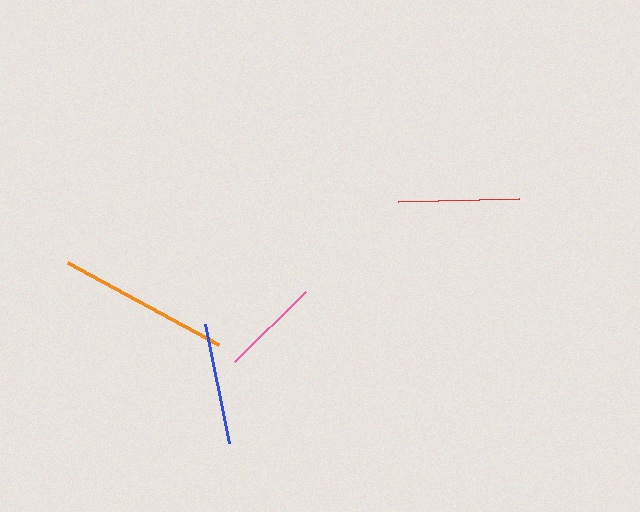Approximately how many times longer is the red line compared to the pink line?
The red line is approximately 1.2 times the length of the pink line.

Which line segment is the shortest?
The pink line is the shortest at approximately 100 pixels.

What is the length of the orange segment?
The orange segment is approximately 172 pixels long.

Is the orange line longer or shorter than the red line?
The orange line is longer than the red line.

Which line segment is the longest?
The orange line is the longest at approximately 172 pixels.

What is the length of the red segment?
The red segment is approximately 121 pixels long.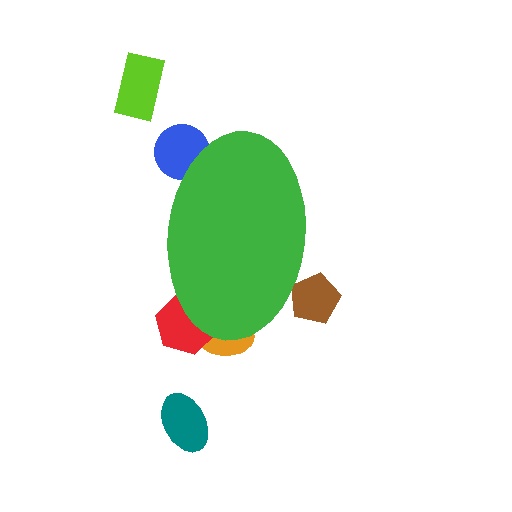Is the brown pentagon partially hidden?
Yes, the brown pentagon is partially hidden behind the green ellipse.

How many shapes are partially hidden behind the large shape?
4 shapes are partially hidden.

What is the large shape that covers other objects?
A green ellipse.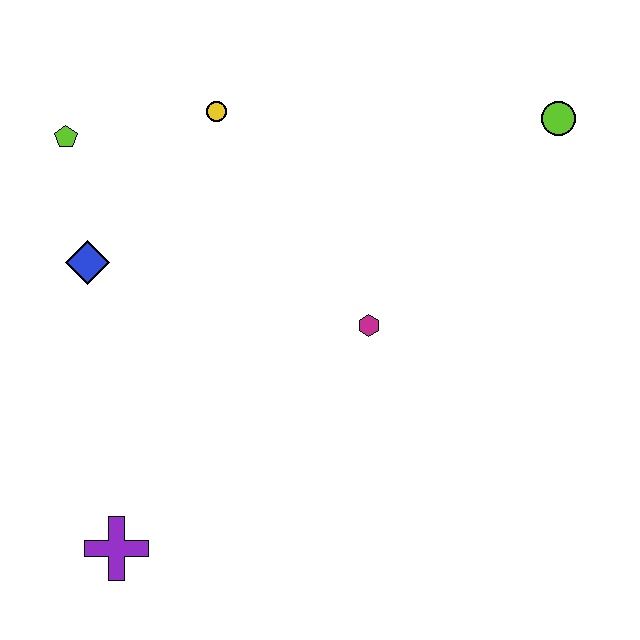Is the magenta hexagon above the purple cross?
Yes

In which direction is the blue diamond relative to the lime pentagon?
The blue diamond is below the lime pentagon.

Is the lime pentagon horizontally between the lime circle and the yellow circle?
No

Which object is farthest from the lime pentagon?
The lime circle is farthest from the lime pentagon.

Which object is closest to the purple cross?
The blue diamond is closest to the purple cross.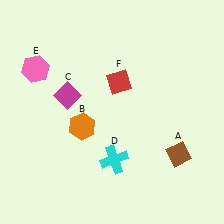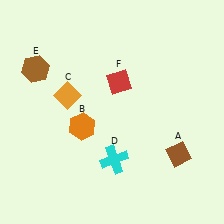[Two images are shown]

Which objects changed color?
C changed from magenta to orange. E changed from pink to brown.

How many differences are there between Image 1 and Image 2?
There are 2 differences between the two images.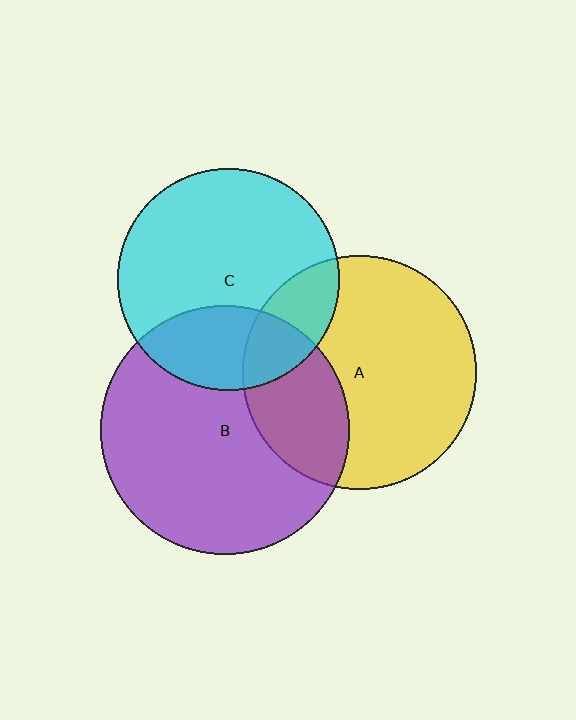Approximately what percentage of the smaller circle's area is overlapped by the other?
Approximately 30%.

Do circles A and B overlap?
Yes.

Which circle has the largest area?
Circle B (purple).